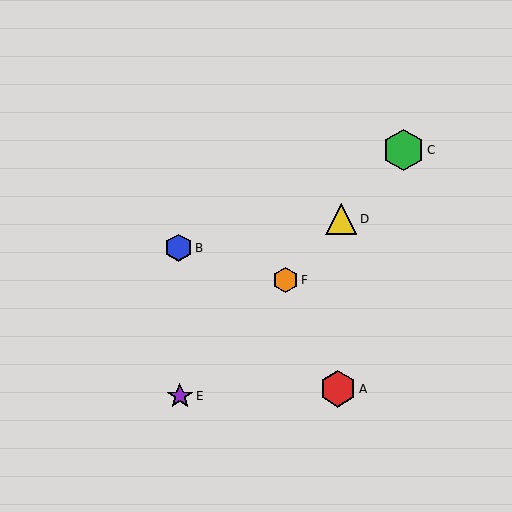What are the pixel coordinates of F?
Object F is at (285, 280).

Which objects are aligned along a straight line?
Objects C, D, E, F are aligned along a straight line.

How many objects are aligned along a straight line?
4 objects (C, D, E, F) are aligned along a straight line.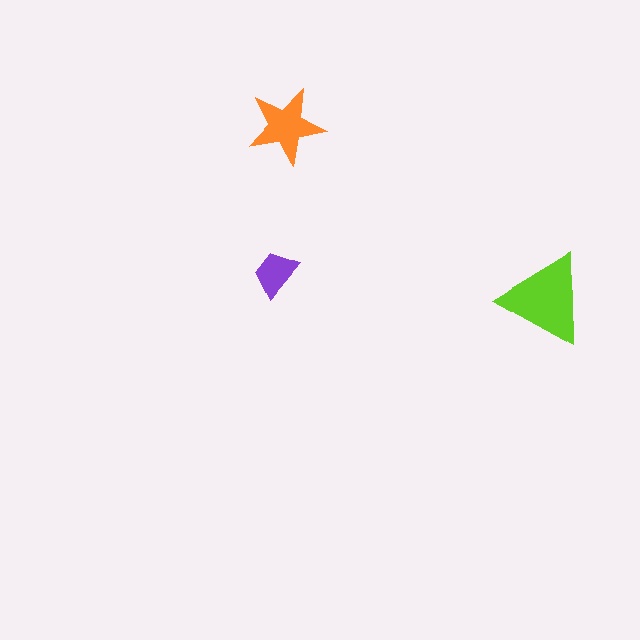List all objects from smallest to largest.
The purple trapezoid, the orange star, the lime triangle.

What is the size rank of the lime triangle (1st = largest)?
1st.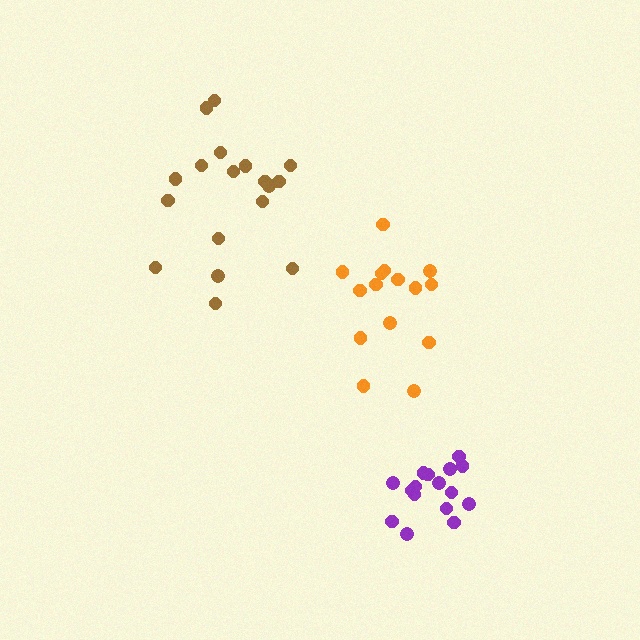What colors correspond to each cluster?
The clusters are colored: purple, brown, orange.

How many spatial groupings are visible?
There are 3 spatial groupings.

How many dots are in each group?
Group 1: 16 dots, Group 2: 18 dots, Group 3: 15 dots (49 total).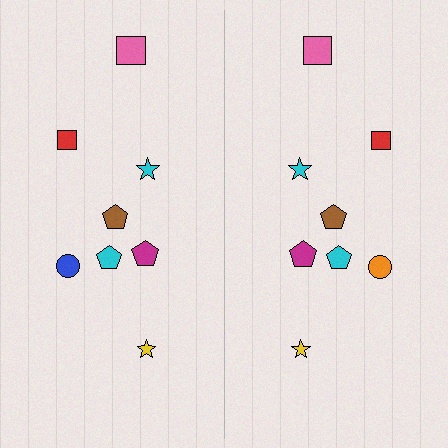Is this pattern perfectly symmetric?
No, the pattern is not perfectly symmetric. The orange circle on the right side breaks the symmetry — its mirror counterpart is blue.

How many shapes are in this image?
There are 16 shapes in this image.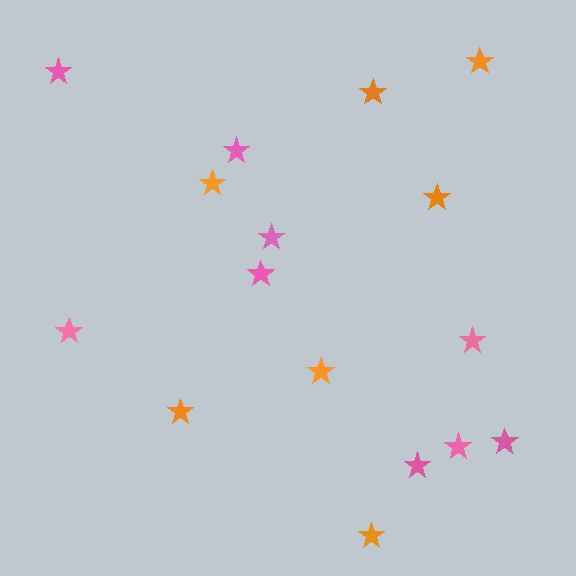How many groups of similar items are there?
There are 2 groups: one group of pink stars (9) and one group of orange stars (7).